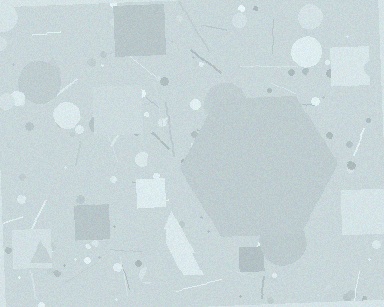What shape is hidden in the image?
A hexagon is hidden in the image.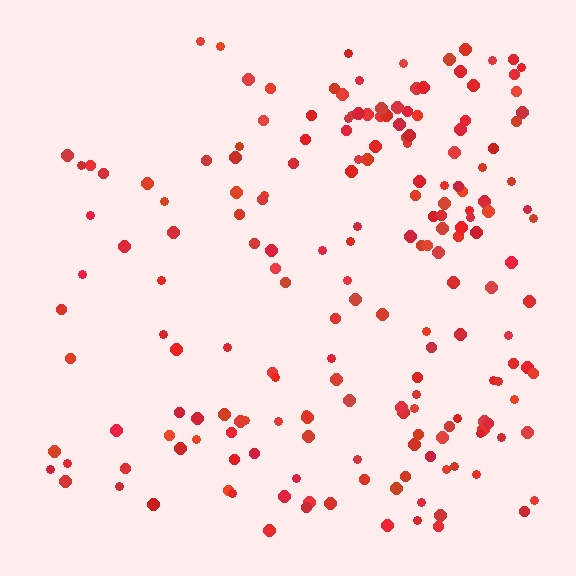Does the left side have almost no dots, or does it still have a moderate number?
Still a moderate number, just noticeably fewer than the right.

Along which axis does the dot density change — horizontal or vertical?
Horizontal.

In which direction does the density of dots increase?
From left to right, with the right side densest.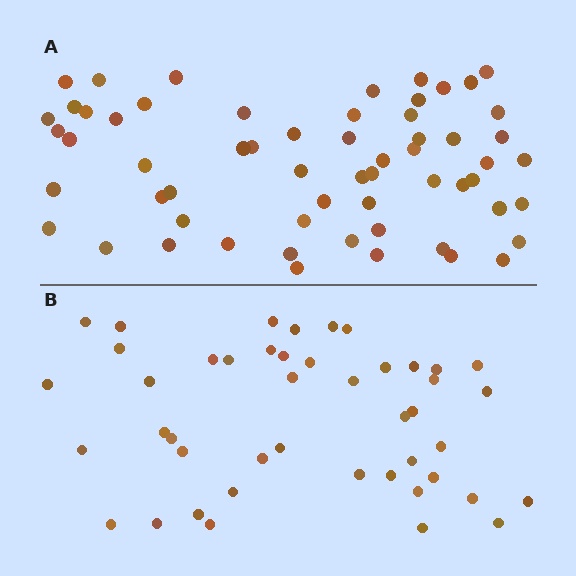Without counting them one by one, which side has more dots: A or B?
Region A (the top region) has more dots.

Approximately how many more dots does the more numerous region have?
Region A has approximately 15 more dots than region B.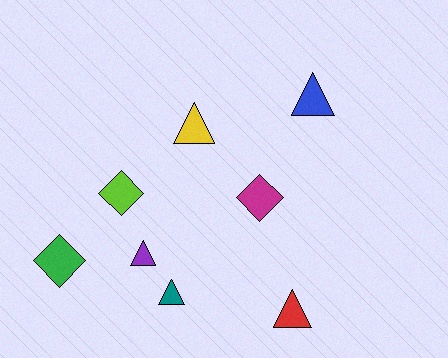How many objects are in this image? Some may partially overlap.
There are 8 objects.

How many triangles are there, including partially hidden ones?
There are 5 triangles.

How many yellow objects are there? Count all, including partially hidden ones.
There is 1 yellow object.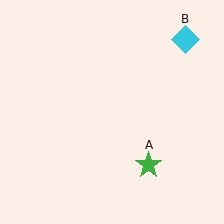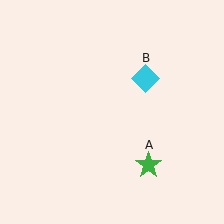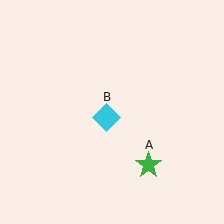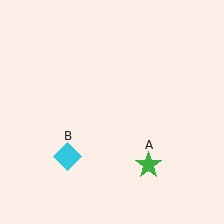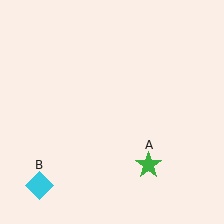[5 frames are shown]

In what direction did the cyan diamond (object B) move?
The cyan diamond (object B) moved down and to the left.